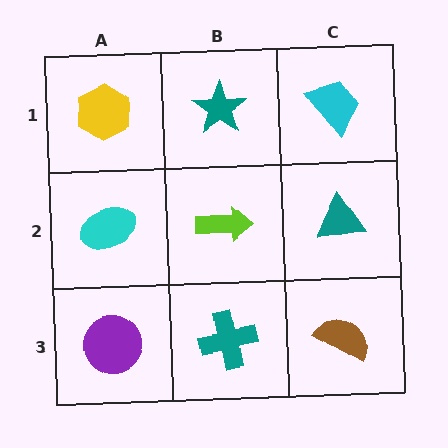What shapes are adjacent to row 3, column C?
A teal triangle (row 2, column C), a teal cross (row 3, column B).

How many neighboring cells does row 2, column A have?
3.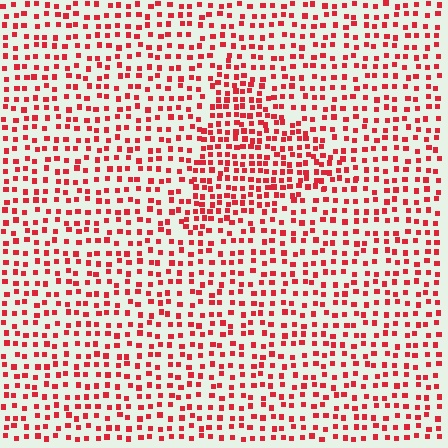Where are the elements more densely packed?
The elements are more densely packed inside the triangle boundary.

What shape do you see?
I see a triangle.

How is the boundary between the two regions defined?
The boundary is defined by a change in element density (approximately 1.7x ratio). All elements are the same color, size, and shape.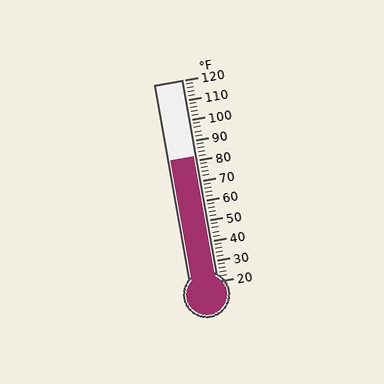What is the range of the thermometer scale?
The thermometer scale ranges from 20°F to 120°F.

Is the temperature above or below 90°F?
The temperature is below 90°F.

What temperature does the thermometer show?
The thermometer shows approximately 82°F.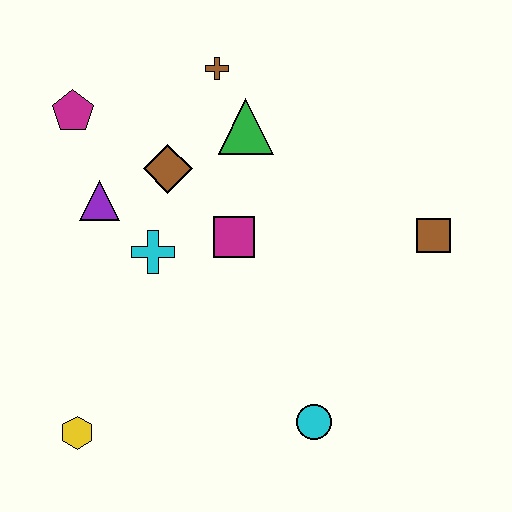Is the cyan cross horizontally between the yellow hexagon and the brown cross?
Yes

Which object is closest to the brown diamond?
The purple triangle is closest to the brown diamond.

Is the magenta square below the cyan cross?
No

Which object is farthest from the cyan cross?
The brown square is farthest from the cyan cross.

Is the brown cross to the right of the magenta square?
No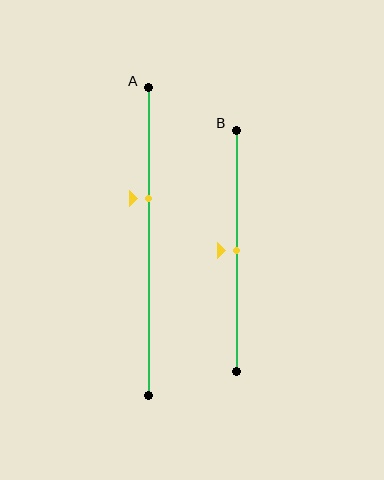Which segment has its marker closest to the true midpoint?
Segment B has its marker closest to the true midpoint.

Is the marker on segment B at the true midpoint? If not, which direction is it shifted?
Yes, the marker on segment B is at the true midpoint.